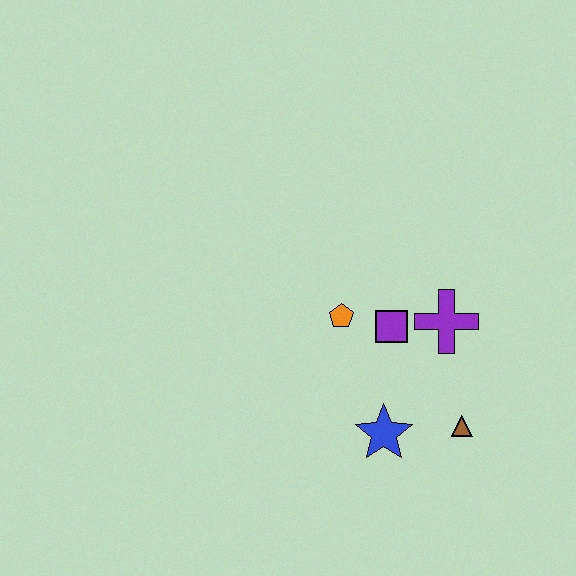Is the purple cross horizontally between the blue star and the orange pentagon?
No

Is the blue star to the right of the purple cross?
No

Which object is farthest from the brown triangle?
The orange pentagon is farthest from the brown triangle.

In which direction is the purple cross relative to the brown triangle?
The purple cross is above the brown triangle.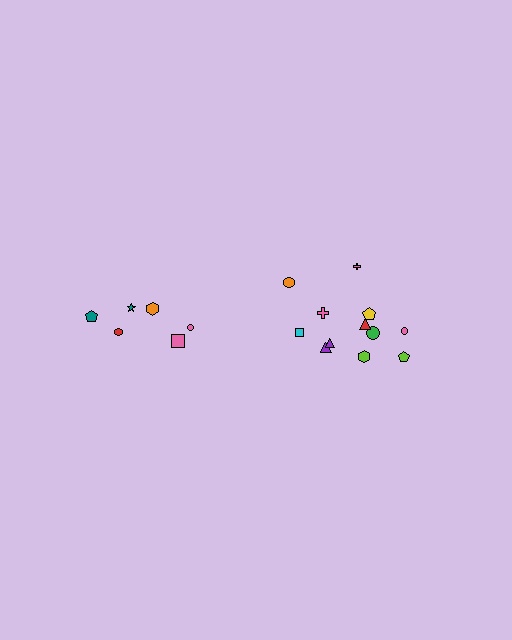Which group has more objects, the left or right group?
The right group.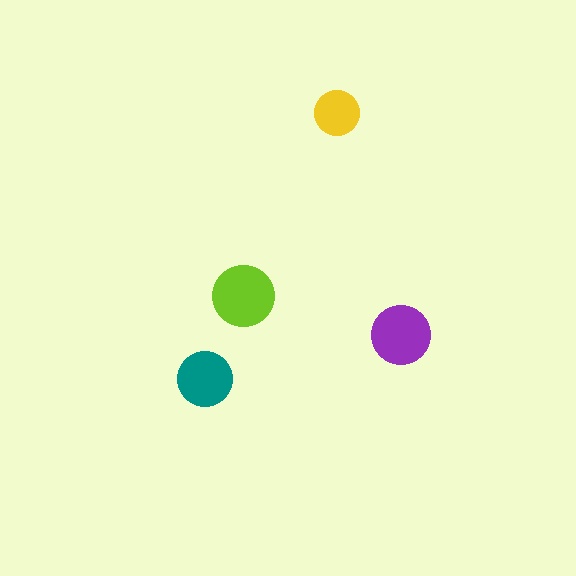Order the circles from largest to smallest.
the lime one, the purple one, the teal one, the yellow one.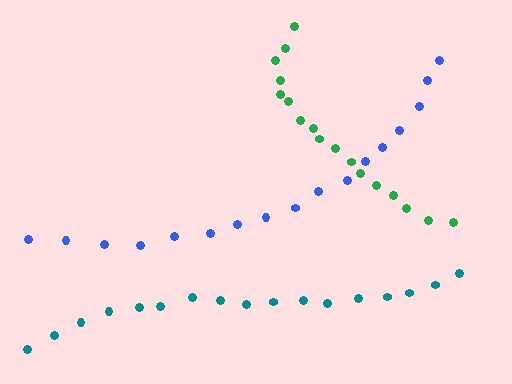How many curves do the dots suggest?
There are 3 distinct paths.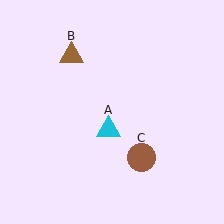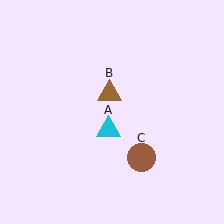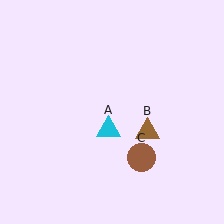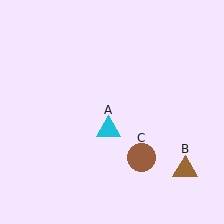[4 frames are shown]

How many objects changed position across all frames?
1 object changed position: brown triangle (object B).